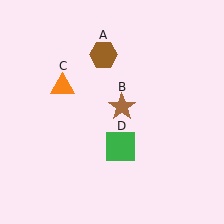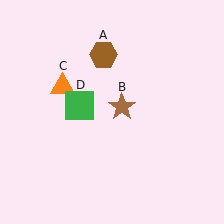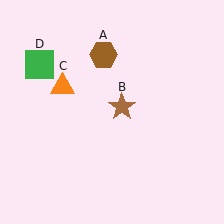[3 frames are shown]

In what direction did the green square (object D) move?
The green square (object D) moved up and to the left.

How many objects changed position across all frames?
1 object changed position: green square (object D).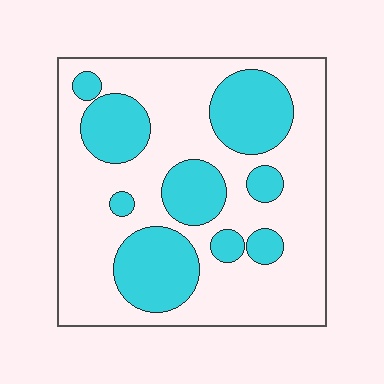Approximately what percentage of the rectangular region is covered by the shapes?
Approximately 30%.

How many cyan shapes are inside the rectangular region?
9.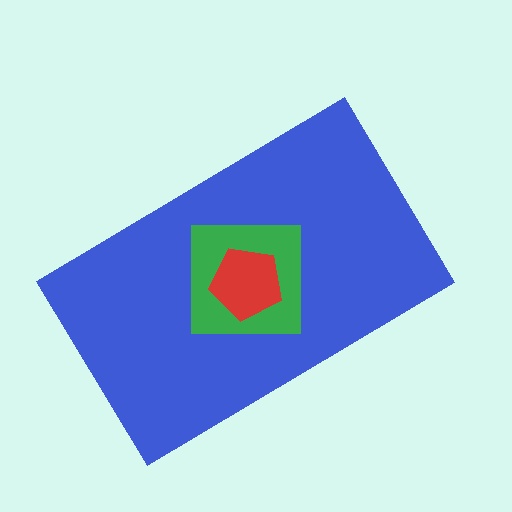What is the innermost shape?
The red pentagon.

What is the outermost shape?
The blue rectangle.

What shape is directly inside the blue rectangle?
The green square.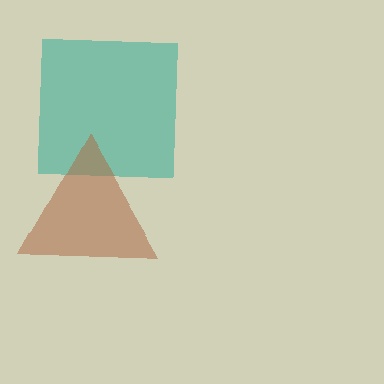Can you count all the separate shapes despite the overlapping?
Yes, there are 2 separate shapes.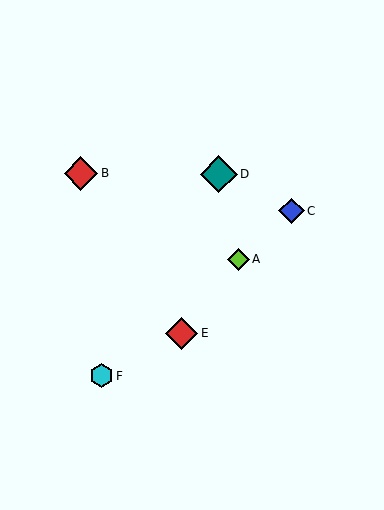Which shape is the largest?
The teal diamond (labeled D) is the largest.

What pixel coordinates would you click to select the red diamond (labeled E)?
Click at (182, 333) to select the red diamond E.